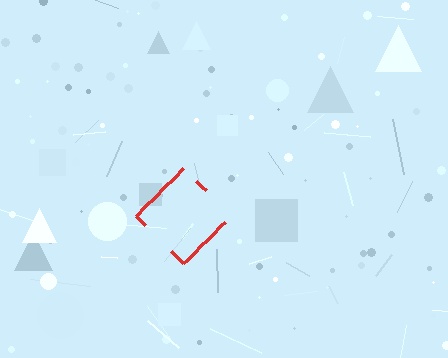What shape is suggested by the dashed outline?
The dashed outline suggests a diamond.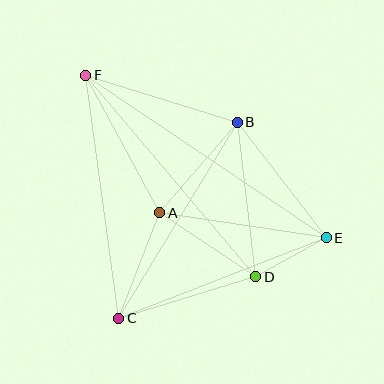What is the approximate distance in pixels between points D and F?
The distance between D and F is approximately 263 pixels.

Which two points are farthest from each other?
Points E and F are farthest from each other.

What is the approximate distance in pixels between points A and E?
The distance between A and E is approximately 168 pixels.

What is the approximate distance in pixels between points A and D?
The distance between A and D is approximately 115 pixels.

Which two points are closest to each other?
Points D and E are closest to each other.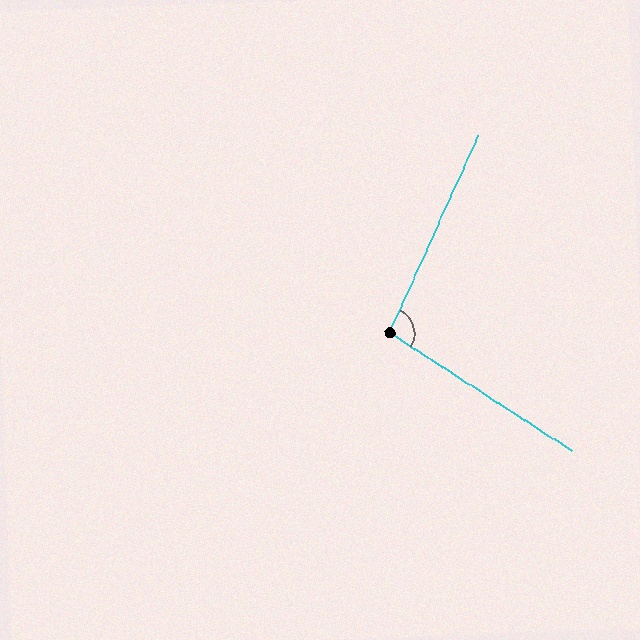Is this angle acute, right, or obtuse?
It is obtuse.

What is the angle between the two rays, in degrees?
Approximately 99 degrees.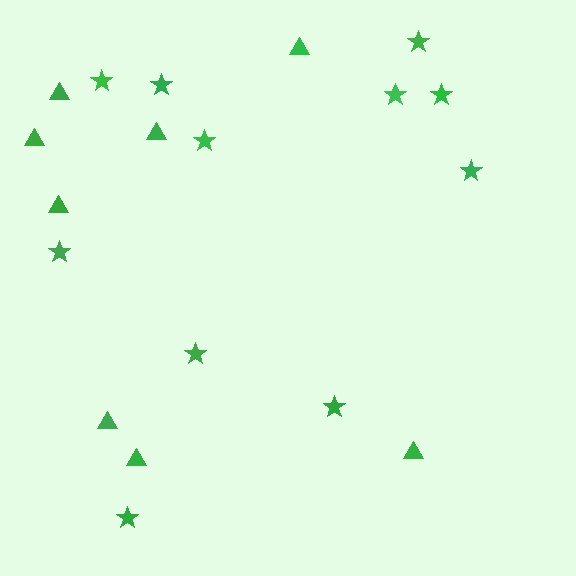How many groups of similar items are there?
There are 2 groups: one group of triangles (8) and one group of stars (11).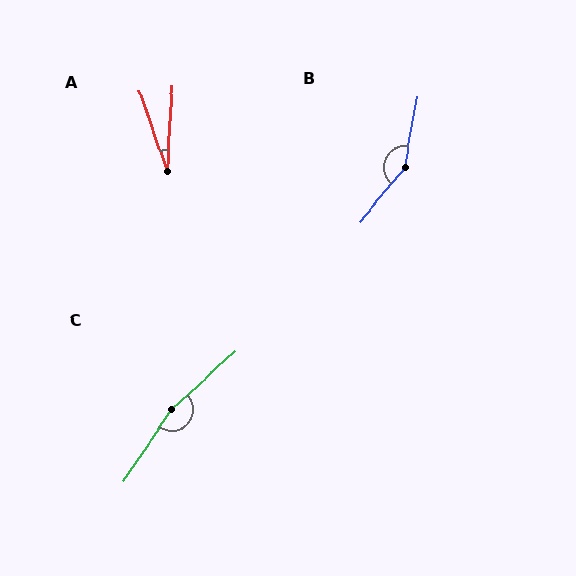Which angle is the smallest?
A, at approximately 23 degrees.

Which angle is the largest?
C, at approximately 165 degrees.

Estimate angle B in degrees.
Approximately 151 degrees.